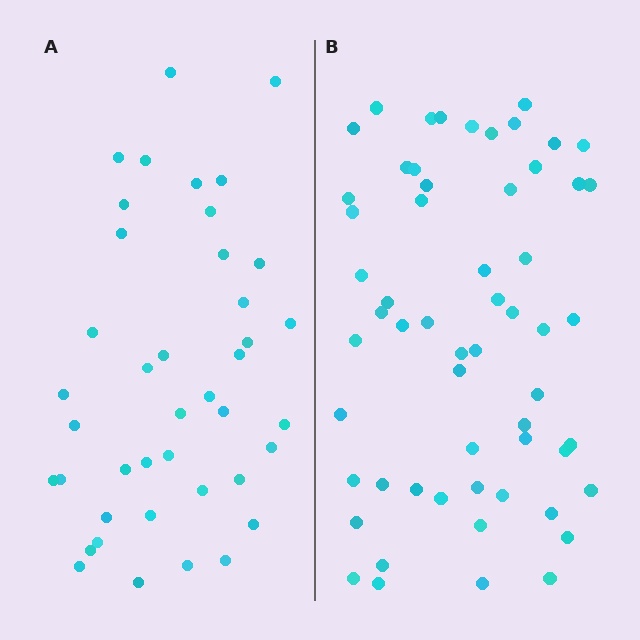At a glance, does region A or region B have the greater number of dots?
Region B (the right region) has more dots.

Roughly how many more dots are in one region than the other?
Region B has approximately 15 more dots than region A.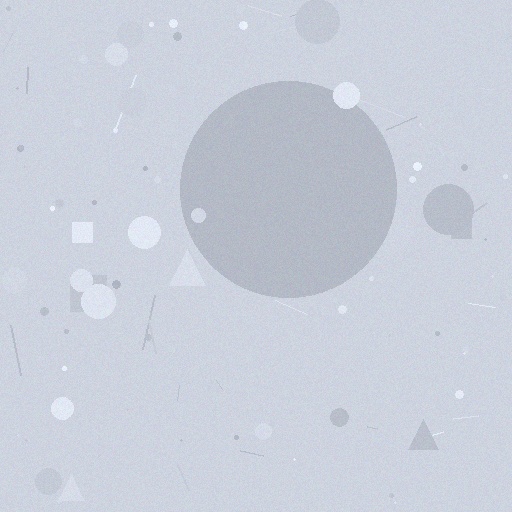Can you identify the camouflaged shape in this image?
The camouflaged shape is a circle.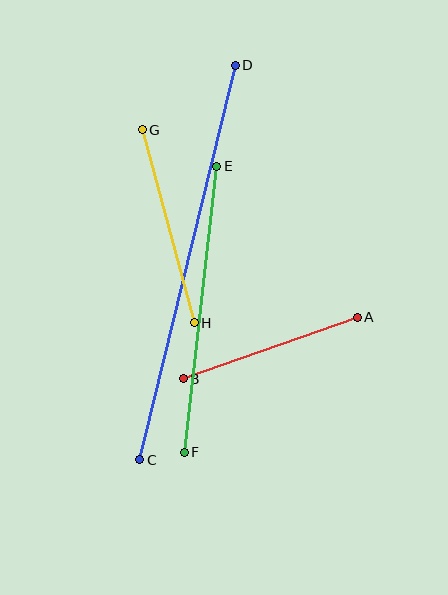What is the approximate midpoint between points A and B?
The midpoint is at approximately (270, 348) pixels.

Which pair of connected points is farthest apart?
Points C and D are farthest apart.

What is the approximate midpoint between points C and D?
The midpoint is at approximately (187, 263) pixels.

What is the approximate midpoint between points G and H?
The midpoint is at approximately (168, 226) pixels.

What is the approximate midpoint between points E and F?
The midpoint is at approximately (200, 309) pixels.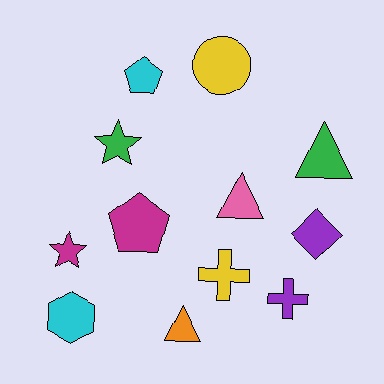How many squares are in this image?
There are no squares.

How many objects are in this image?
There are 12 objects.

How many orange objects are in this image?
There is 1 orange object.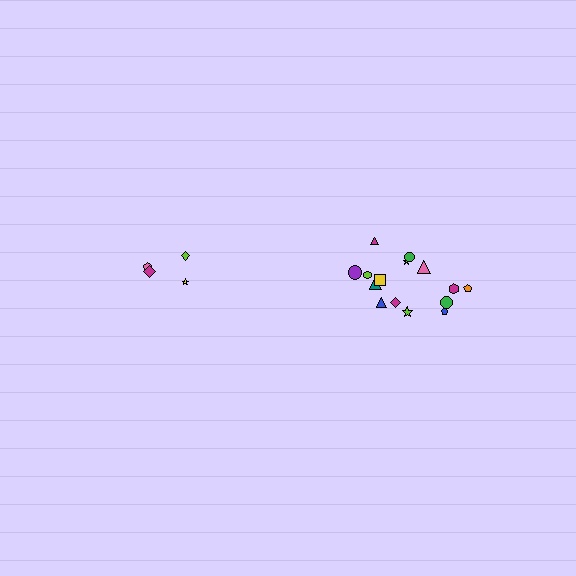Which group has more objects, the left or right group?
The right group.